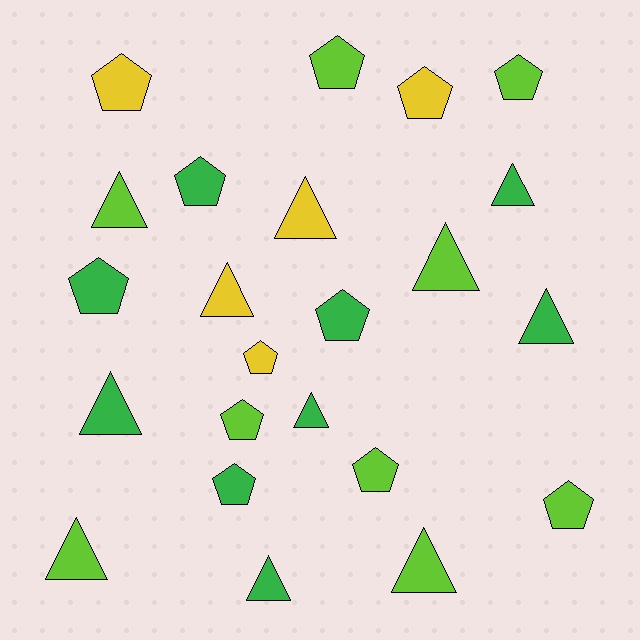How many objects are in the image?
There are 23 objects.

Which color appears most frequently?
Lime, with 9 objects.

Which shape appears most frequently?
Pentagon, with 12 objects.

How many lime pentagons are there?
There are 5 lime pentagons.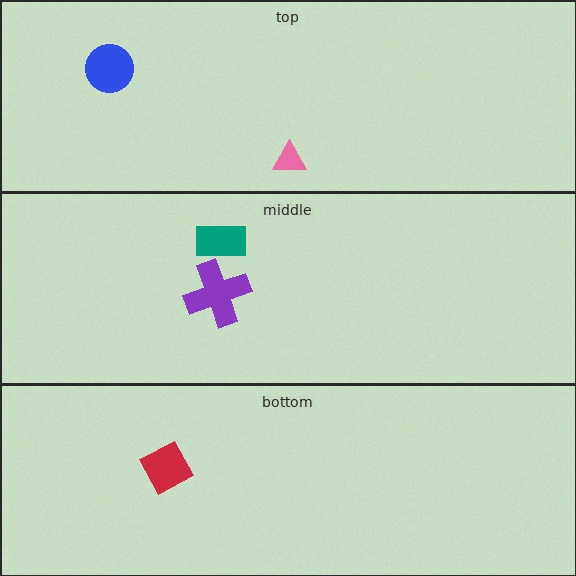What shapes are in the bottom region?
The red diamond.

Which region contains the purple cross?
The middle region.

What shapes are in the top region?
The pink triangle, the blue circle.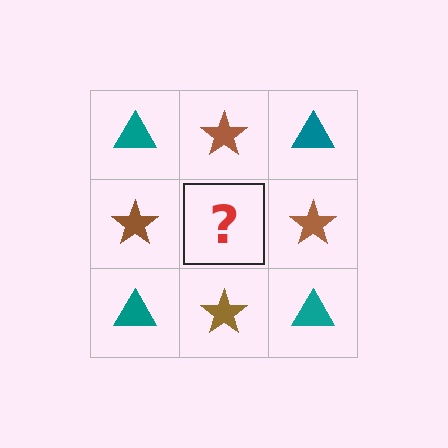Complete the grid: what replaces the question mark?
The question mark should be replaced with a teal triangle.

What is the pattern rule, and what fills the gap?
The rule is that it alternates teal triangle and brown star in a checkerboard pattern. The gap should be filled with a teal triangle.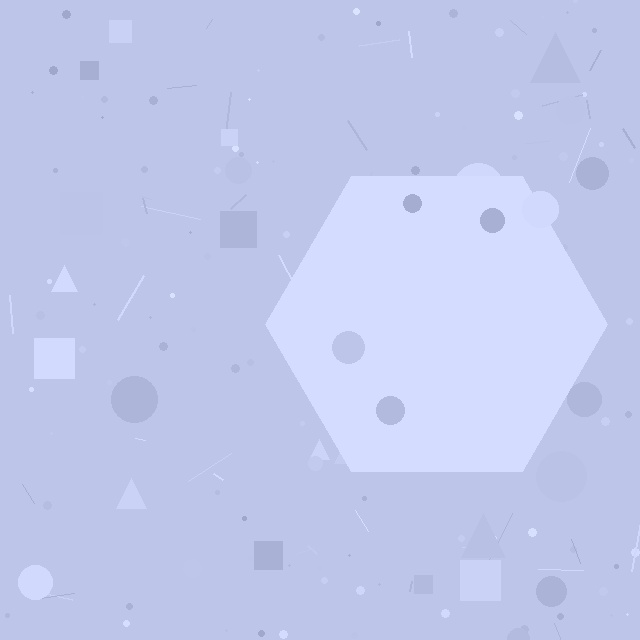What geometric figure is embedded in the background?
A hexagon is embedded in the background.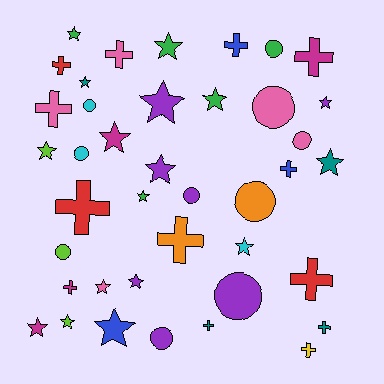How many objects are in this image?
There are 40 objects.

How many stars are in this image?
There are 17 stars.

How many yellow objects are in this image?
There is 1 yellow object.